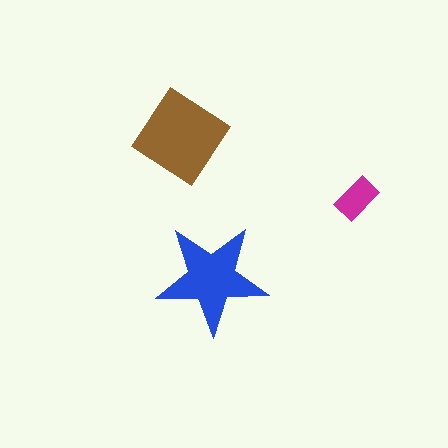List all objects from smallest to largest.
The magenta rectangle, the blue star, the brown diamond.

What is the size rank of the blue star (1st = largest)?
2nd.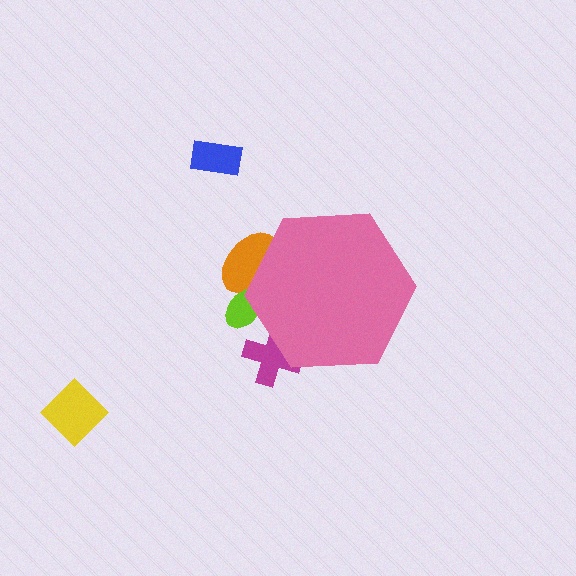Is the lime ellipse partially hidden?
Yes, the lime ellipse is partially hidden behind the pink hexagon.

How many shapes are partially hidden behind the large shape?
3 shapes are partially hidden.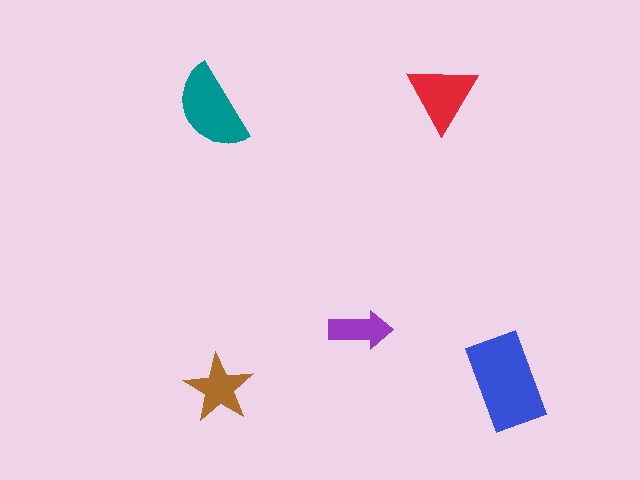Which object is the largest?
The blue rectangle.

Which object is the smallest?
The purple arrow.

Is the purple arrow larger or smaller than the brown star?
Smaller.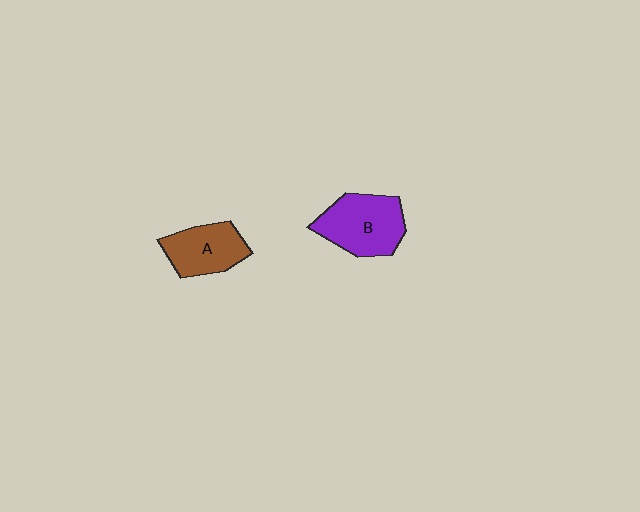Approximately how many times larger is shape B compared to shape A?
Approximately 1.3 times.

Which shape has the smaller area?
Shape A (brown).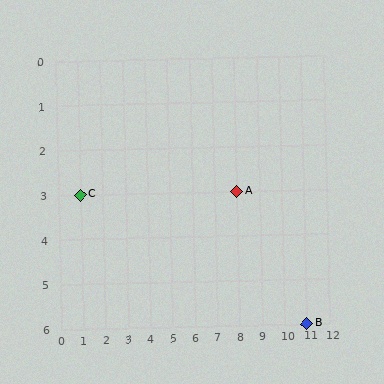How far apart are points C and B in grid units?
Points C and B are 10 columns and 3 rows apart (about 10.4 grid units diagonally).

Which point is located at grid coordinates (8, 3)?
Point A is at (8, 3).